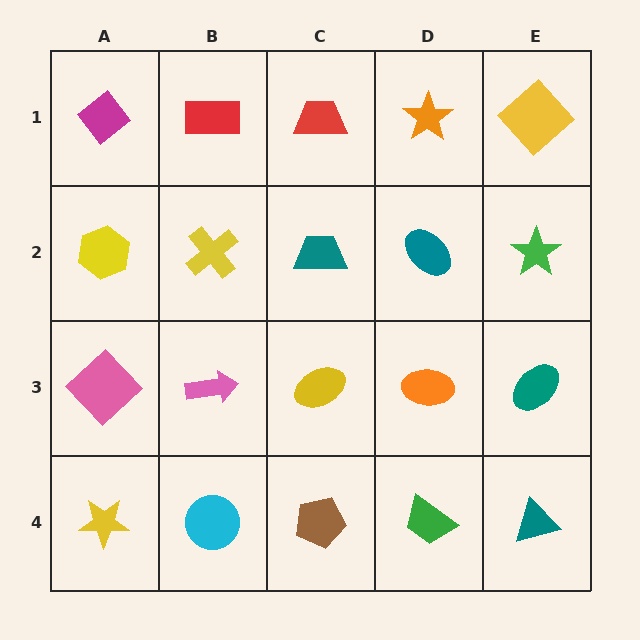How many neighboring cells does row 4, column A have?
2.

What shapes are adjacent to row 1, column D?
A teal ellipse (row 2, column D), a red trapezoid (row 1, column C), a yellow diamond (row 1, column E).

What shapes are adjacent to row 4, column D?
An orange ellipse (row 3, column D), a brown pentagon (row 4, column C), a teal triangle (row 4, column E).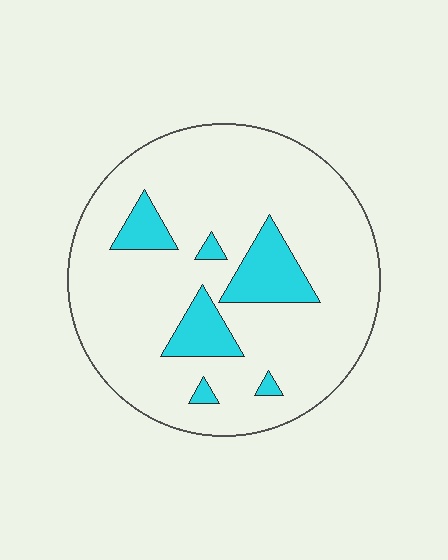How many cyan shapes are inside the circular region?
6.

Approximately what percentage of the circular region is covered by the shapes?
Approximately 15%.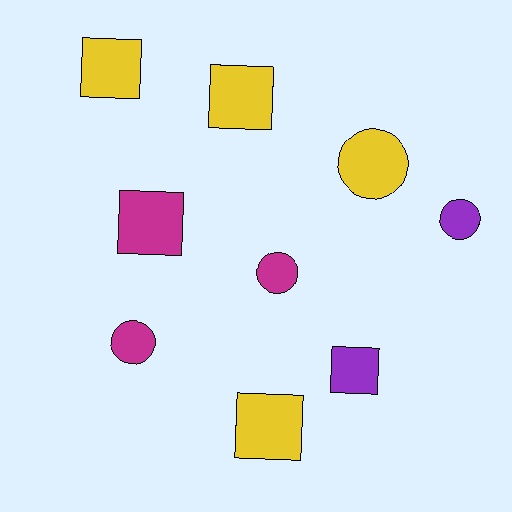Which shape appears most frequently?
Square, with 5 objects.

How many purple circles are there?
There is 1 purple circle.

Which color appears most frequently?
Yellow, with 4 objects.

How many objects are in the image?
There are 9 objects.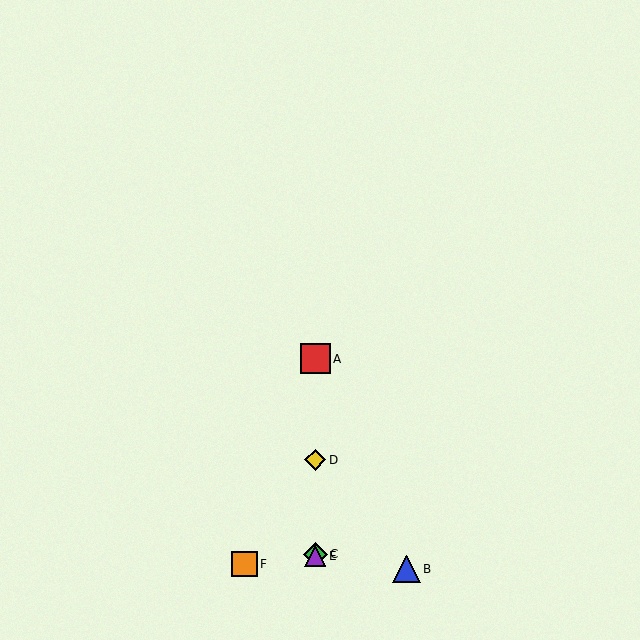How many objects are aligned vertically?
4 objects (A, C, D, E) are aligned vertically.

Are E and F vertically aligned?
No, E is at x≈315 and F is at x≈244.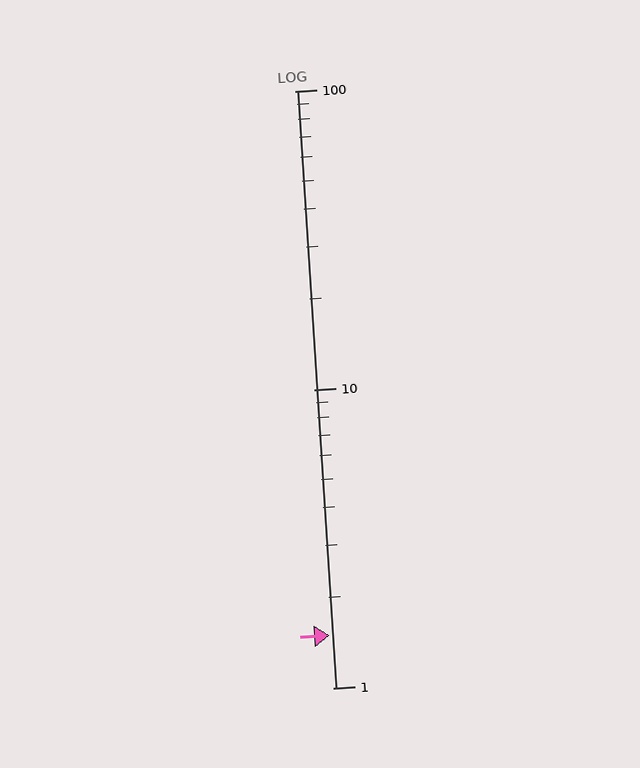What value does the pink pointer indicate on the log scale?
The pointer indicates approximately 1.5.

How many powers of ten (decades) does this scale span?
The scale spans 2 decades, from 1 to 100.